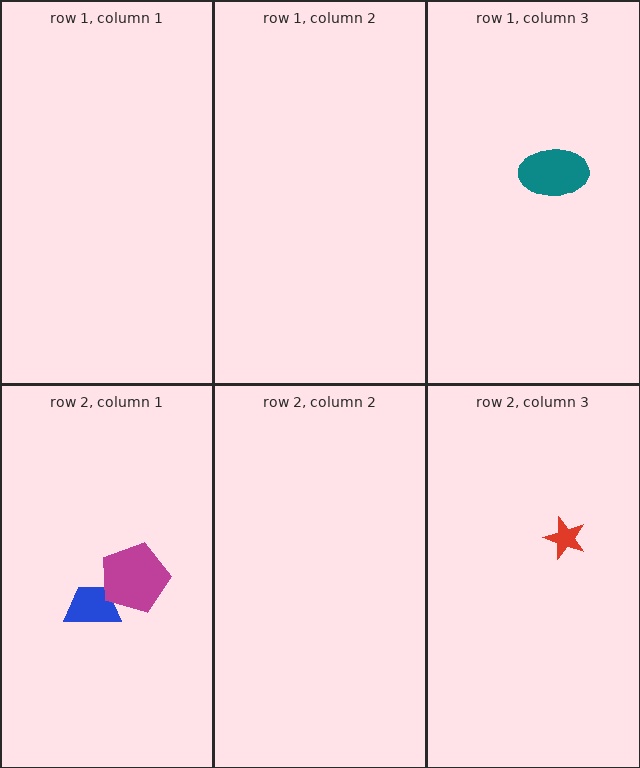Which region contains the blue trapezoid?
The row 2, column 1 region.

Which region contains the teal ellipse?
The row 1, column 3 region.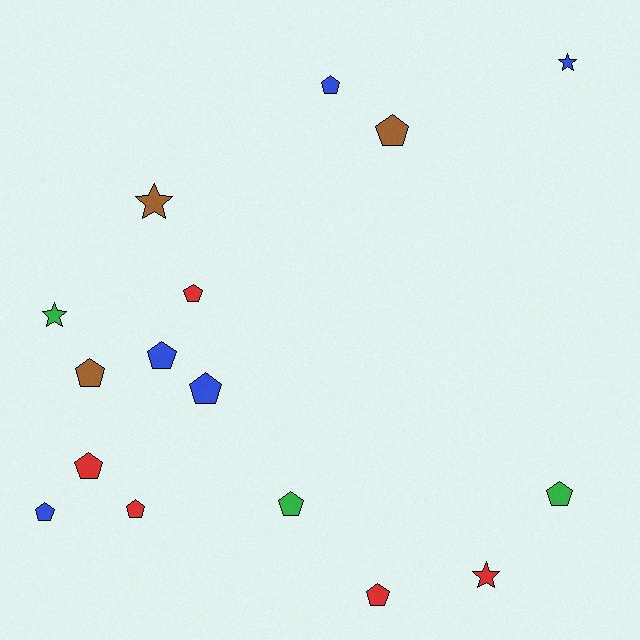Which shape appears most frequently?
Pentagon, with 12 objects.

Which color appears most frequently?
Red, with 5 objects.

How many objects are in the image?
There are 16 objects.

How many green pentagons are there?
There are 2 green pentagons.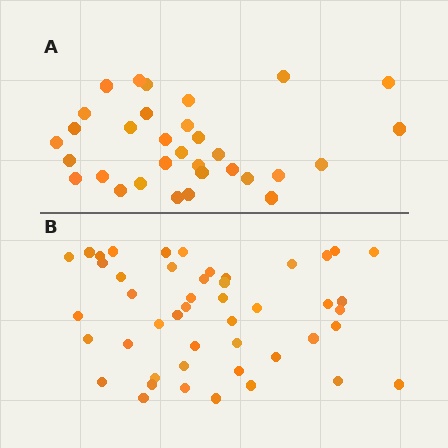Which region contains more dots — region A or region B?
Region B (the bottom region) has more dots.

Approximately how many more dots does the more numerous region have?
Region B has approximately 15 more dots than region A.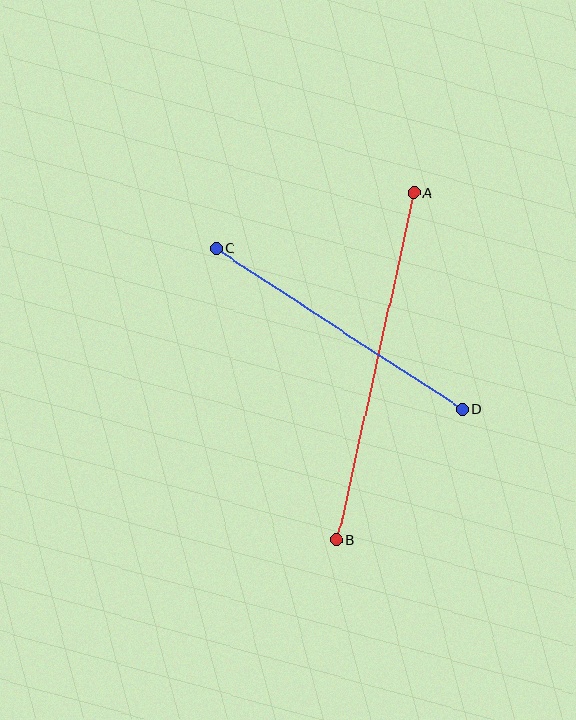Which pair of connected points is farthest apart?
Points A and B are farthest apart.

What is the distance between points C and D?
The distance is approximately 293 pixels.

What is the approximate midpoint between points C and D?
The midpoint is at approximately (339, 329) pixels.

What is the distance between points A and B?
The distance is approximately 355 pixels.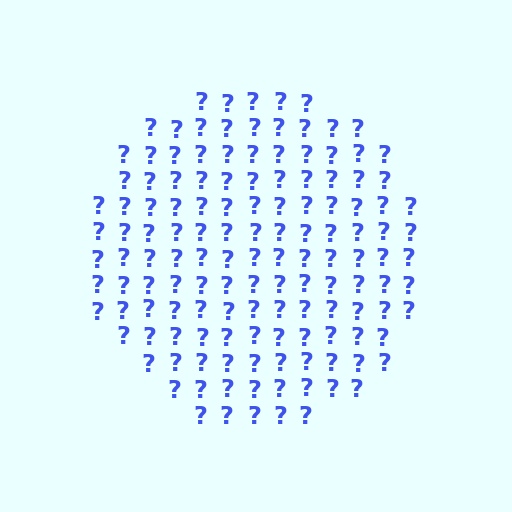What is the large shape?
The large shape is a circle.